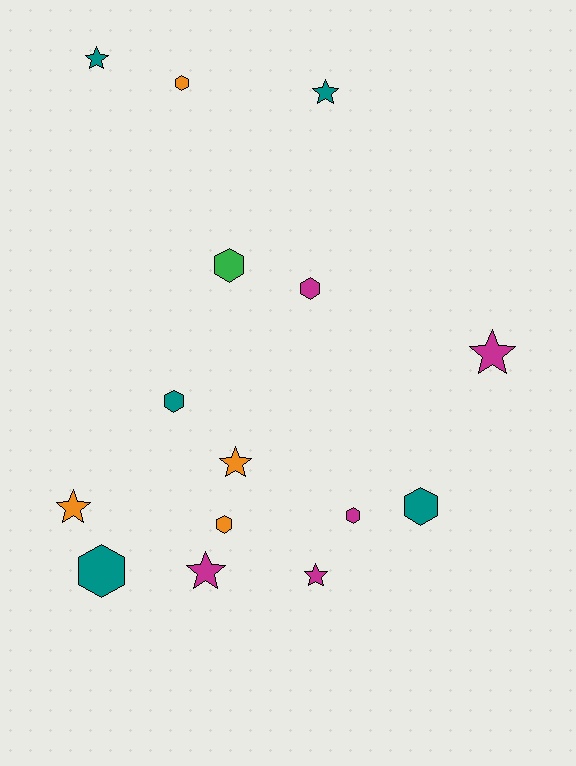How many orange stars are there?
There are 2 orange stars.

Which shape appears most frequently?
Hexagon, with 8 objects.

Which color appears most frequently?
Teal, with 5 objects.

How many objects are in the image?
There are 15 objects.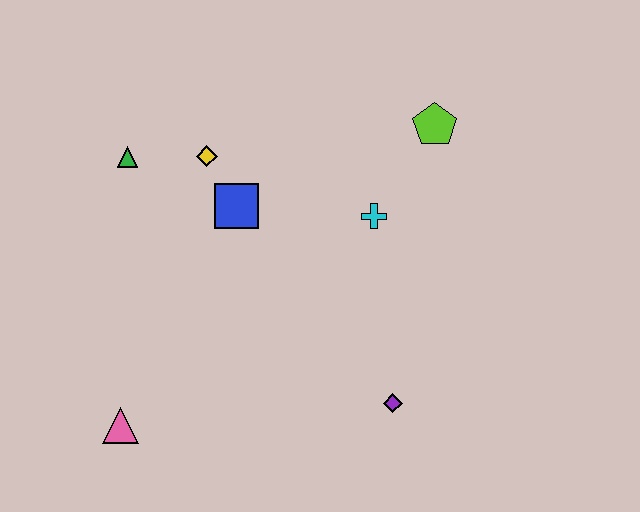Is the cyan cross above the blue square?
No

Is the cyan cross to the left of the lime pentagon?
Yes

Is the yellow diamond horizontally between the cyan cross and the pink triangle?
Yes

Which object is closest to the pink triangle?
The blue square is closest to the pink triangle.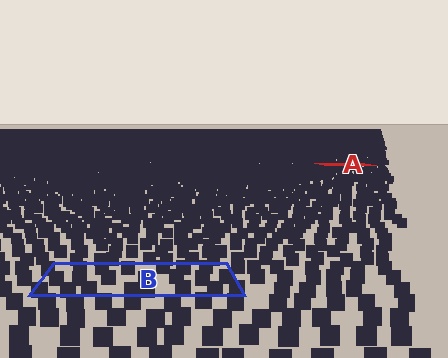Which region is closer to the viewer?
Region B is closer. The texture elements there are larger and more spread out.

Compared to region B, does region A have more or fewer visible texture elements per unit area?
Region A has more texture elements per unit area — they are packed more densely because it is farther away.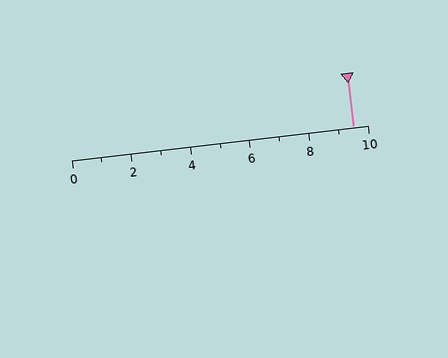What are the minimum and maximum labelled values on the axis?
The axis runs from 0 to 10.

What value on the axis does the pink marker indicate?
The marker indicates approximately 9.5.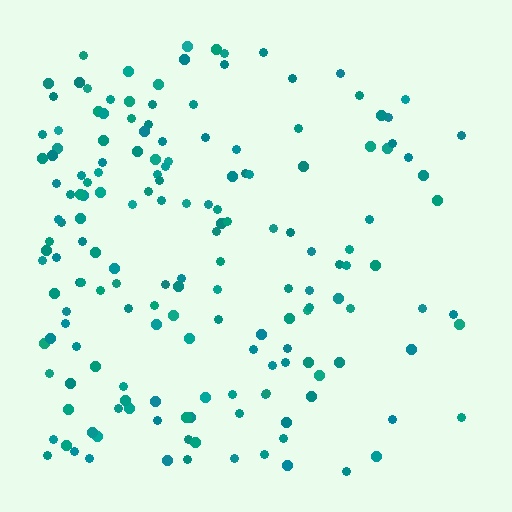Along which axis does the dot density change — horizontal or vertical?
Horizontal.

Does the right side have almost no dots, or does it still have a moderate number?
Still a moderate number, just noticeably fewer than the left.